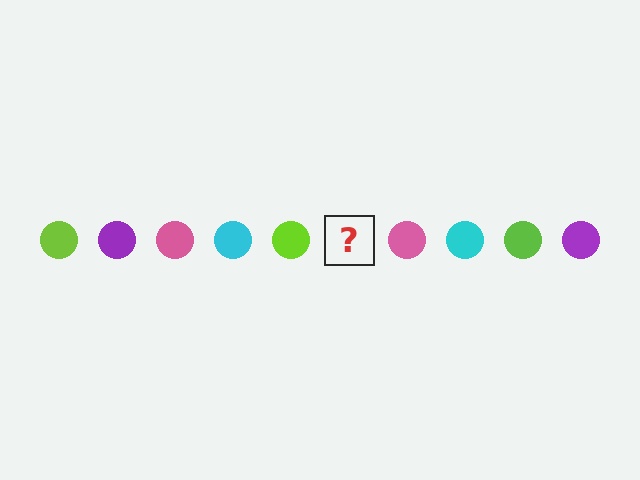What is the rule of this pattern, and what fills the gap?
The rule is that the pattern cycles through lime, purple, pink, cyan circles. The gap should be filled with a purple circle.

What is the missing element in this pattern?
The missing element is a purple circle.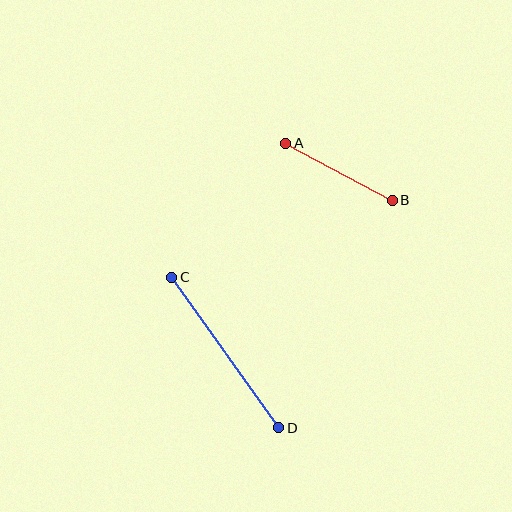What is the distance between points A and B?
The distance is approximately 121 pixels.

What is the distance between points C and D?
The distance is approximately 185 pixels.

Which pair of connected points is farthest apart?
Points C and D are farthest apart.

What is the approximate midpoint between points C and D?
The midpoint is at approximately (225, 352) pixels.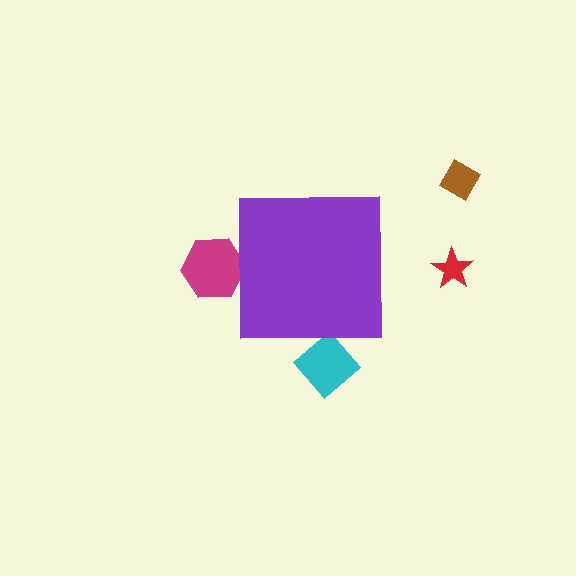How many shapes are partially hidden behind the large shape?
2 shapes are partially hidden.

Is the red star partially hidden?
No, the red star is fully visible.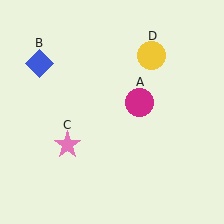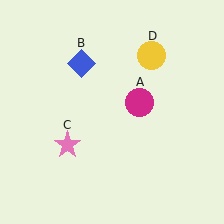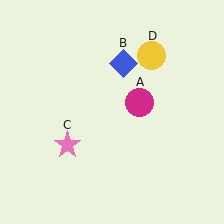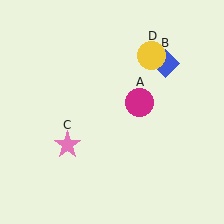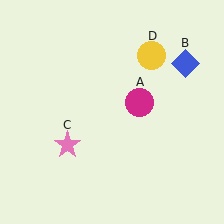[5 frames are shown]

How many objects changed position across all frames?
1 object changed position: blue diamond (object B).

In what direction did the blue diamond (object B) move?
The blue diamond (object B) moved right.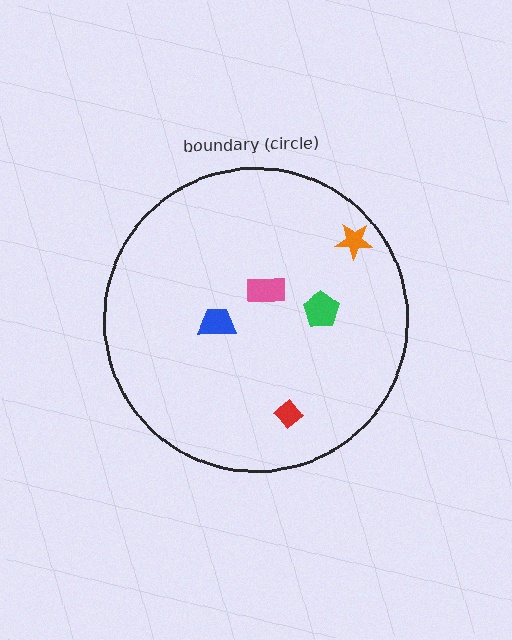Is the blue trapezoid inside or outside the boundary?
Inside.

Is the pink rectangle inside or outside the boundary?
Inside.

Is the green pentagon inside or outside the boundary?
Inside.